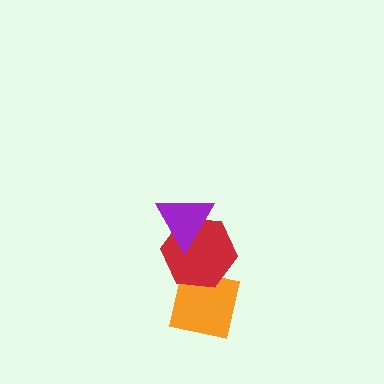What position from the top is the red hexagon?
The red hexagon is 2nd from the top.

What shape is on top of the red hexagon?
The purple triangle is on top of the red hexagon.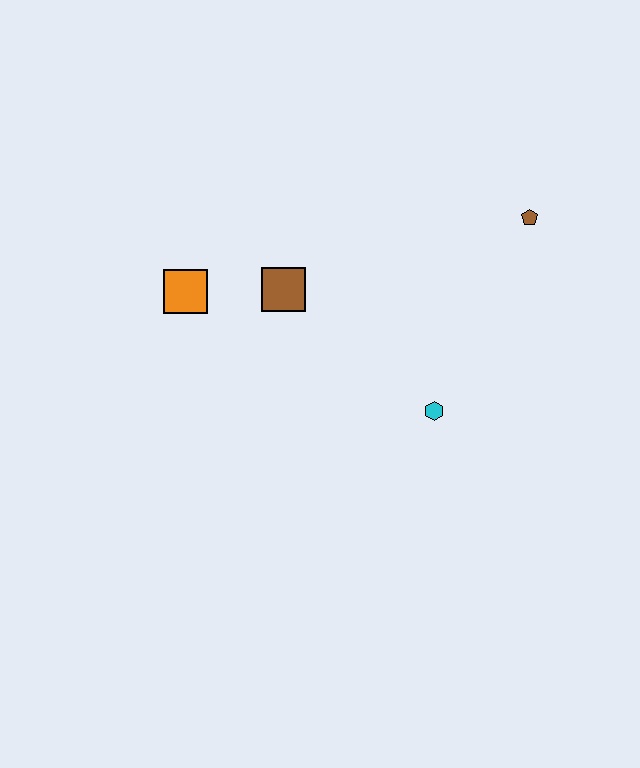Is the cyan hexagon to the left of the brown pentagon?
Yes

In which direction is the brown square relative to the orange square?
The brown square is to the right of the orange square.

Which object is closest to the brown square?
The orange square is closest to the brown square.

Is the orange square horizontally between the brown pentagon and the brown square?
No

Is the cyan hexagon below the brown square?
Yes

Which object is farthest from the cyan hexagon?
The orange square is farthest from the cyan hexagon.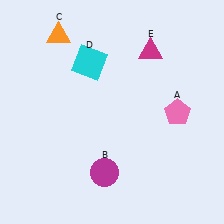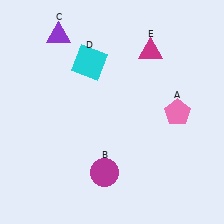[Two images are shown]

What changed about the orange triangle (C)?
In Image 1, C is orange. In Image 2, it changed to purple.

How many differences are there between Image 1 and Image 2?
There is 1 difference between the two images.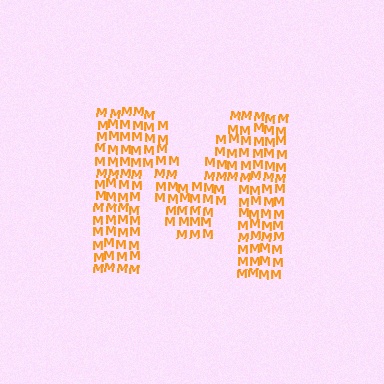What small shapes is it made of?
It is made of small letter M's.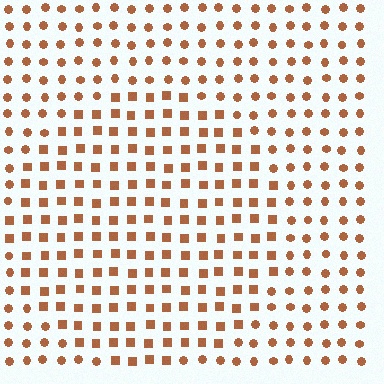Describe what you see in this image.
The image is filled with small brown elements arranged in a uniform grid. A circle-shaped region contains squares, while the surrounding area contains circles. The boundary is defined purely by the change in element shape.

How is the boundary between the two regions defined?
The boundary is defined by a change in element shape: squares inside vs. circles outside. All elements share the same color and spacing.